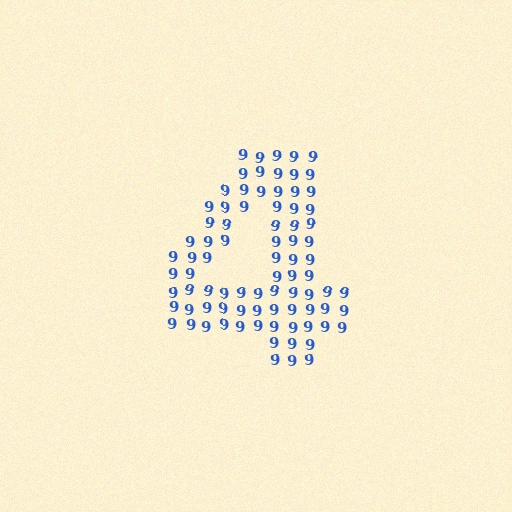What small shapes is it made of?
It is made of small digit 9's.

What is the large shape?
The large shape is the digit 4.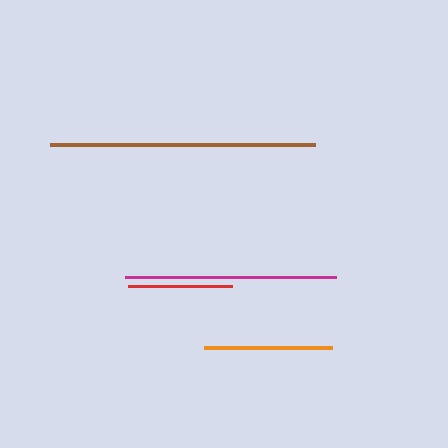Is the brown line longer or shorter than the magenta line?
The brown line is longer than the magenta line.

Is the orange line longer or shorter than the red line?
The orange line is longer than the red line.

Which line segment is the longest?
The brown line is the longest at approximately 265 pixels.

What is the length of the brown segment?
The brown segment is approximately 265 pixels long.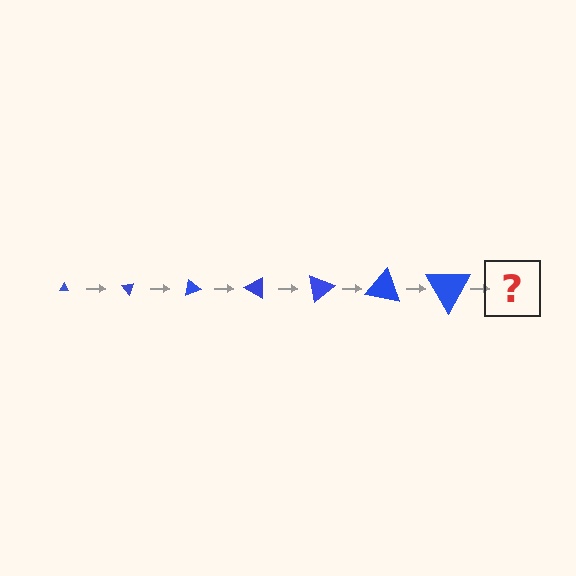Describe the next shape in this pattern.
It should be a triangle, larger than the previous one and rotated 350 degrees from the start.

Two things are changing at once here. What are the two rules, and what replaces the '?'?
The two rules are that the triangle grows larger each step and it rotates 50 degrees each step. The '?' should be a triangle, larger than the previous one and rotated 350 degrees from the start.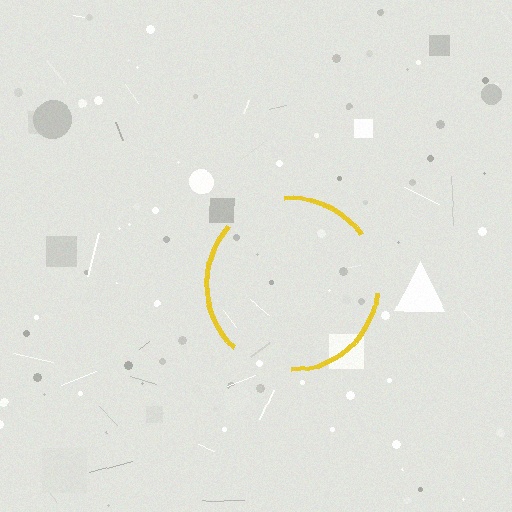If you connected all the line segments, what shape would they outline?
They would outline a circle.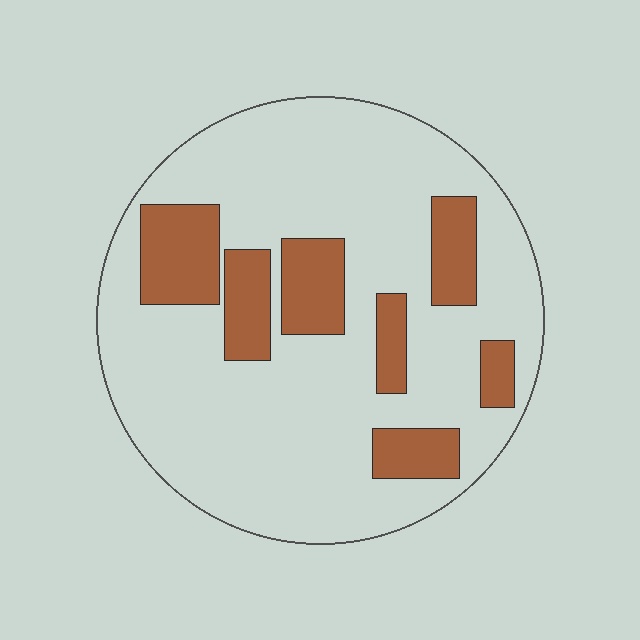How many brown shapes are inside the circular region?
7.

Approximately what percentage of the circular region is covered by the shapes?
Approximately 20%.